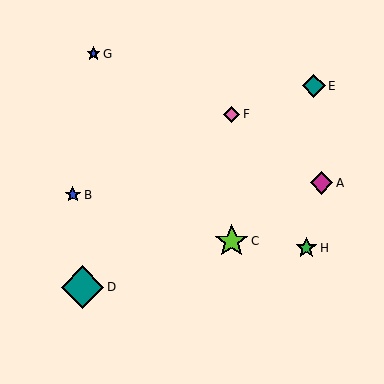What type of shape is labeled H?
Shape H is a green star.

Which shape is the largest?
The teal diamond (labeled D) is the largest.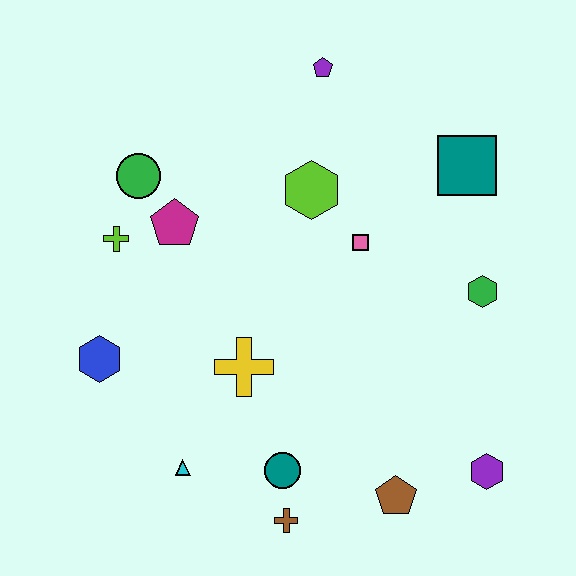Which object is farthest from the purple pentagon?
The brown cross is farthest from the purple pentagon.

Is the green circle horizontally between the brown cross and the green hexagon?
No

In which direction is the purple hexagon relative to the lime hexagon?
The purple hexagon is below the lime hexagon.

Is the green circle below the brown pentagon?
No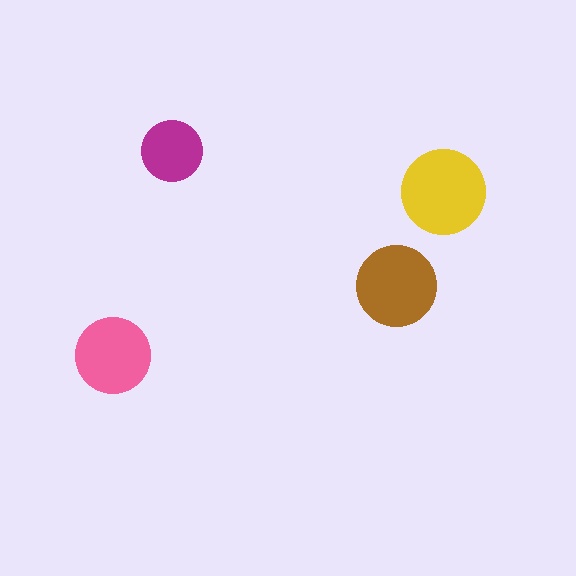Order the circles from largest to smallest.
the yellow one, the brown one, the pink one, the magenta one.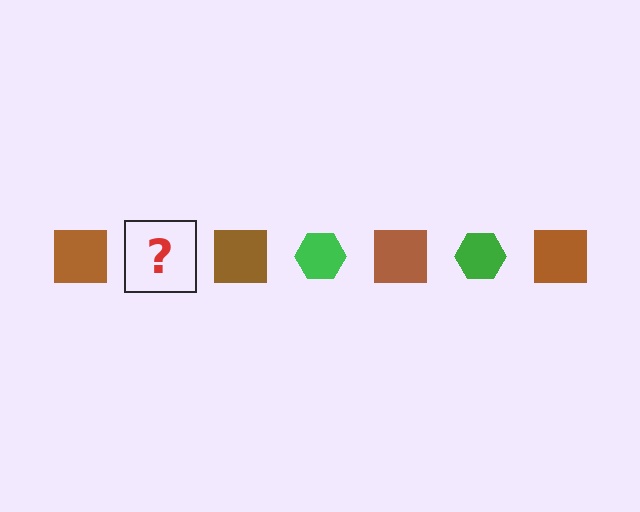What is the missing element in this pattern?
The missing element is a green hexagon.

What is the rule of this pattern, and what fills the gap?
The rule is that the pattern alternates between brown square and green hexagon. The gap should be filled with a green hexagon.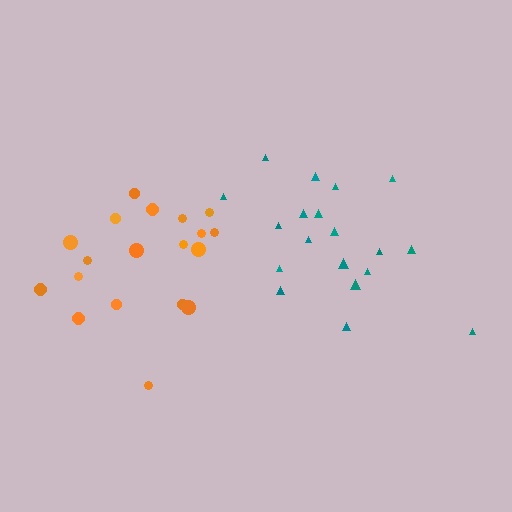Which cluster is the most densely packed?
Orange.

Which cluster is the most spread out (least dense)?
Teal.